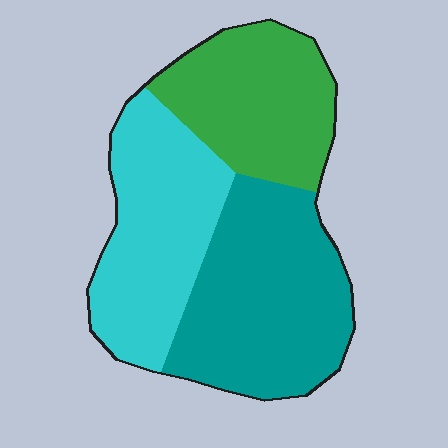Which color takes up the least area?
Green, at roughly 30%.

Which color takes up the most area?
Teal, at roughly 40%.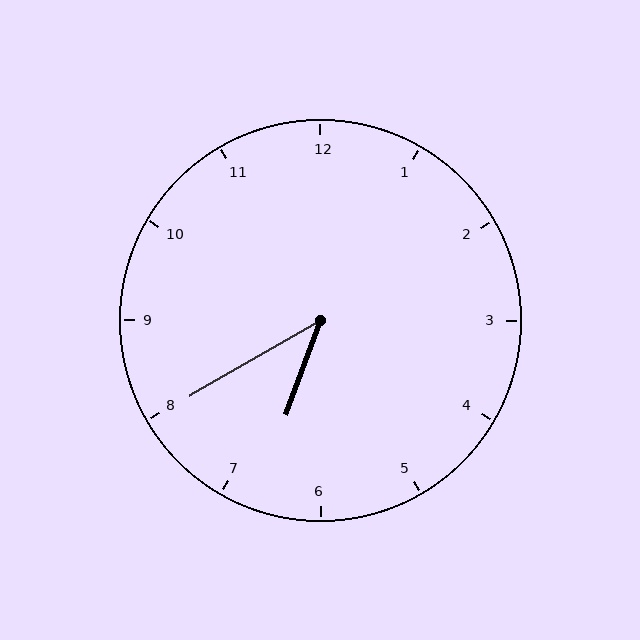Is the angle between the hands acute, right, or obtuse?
It is acute.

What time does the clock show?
6:40.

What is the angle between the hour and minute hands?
Approximately 40 degrees.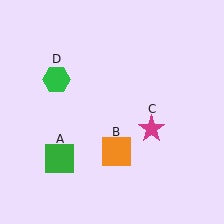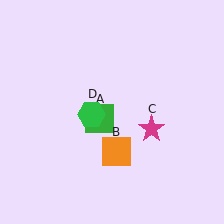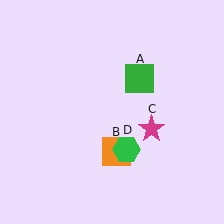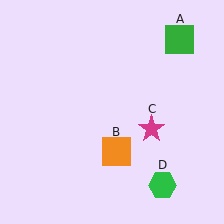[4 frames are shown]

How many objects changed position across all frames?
2 objects changed position: green square (object A), green hexagon (object D).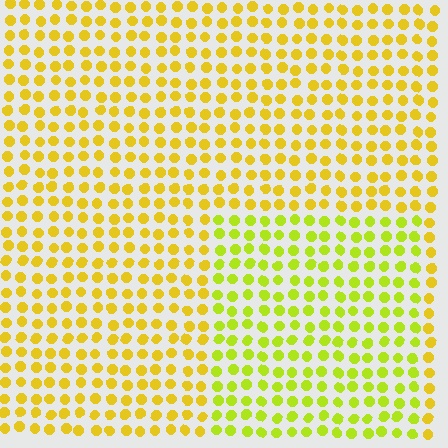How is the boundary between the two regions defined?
The boundary is defined purely by a slight shift in hue (about 26 degrees). Spacing, size, and orientation are identical on both sides.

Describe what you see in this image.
The image is filled with small yellow elements in a uniform arrangement. A rectangle-shaped region is visible where the elements are tinted to a slightly different hue, forming a subtle color boundary.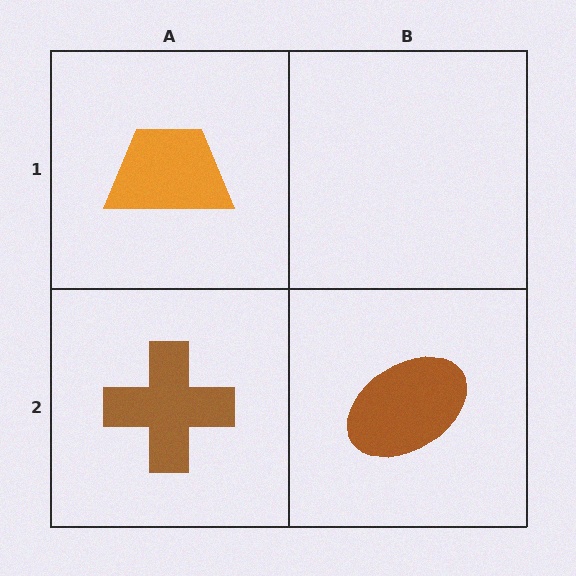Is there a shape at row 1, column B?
No, that cell is empty.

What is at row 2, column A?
A brown cross.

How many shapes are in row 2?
2 shapes.